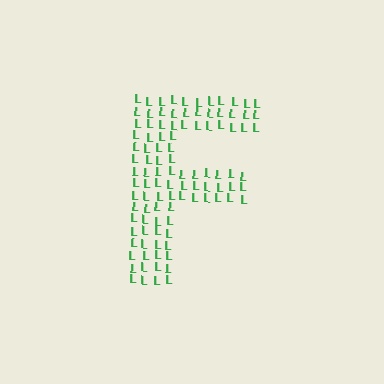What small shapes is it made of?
It is made of small letter L's.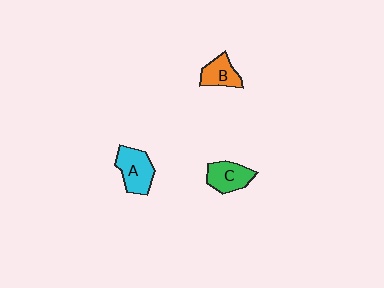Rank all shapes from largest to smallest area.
From largest to smallest: A (cyan), C (green), B (orange).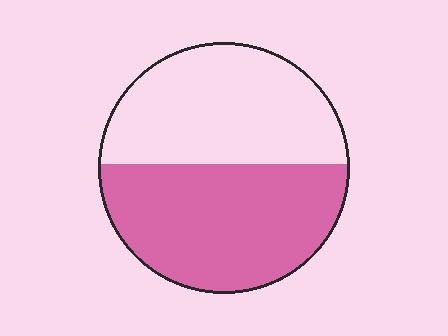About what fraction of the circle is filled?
About one half (1/2).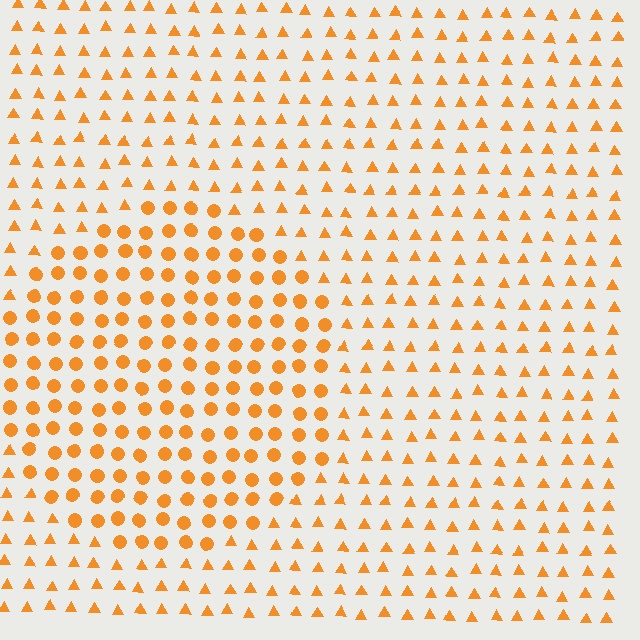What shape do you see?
I see a circle.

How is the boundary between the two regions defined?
The boundary is defined by a change in element shape: circles inside vs. triangles outside. All elements share the same color and spacing.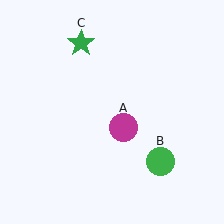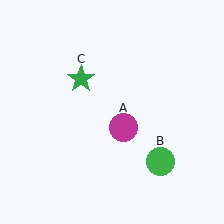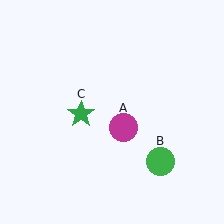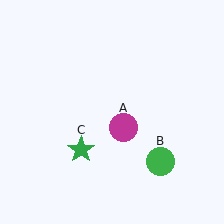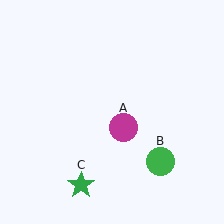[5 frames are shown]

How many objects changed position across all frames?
1 object changed position: green star (object C).